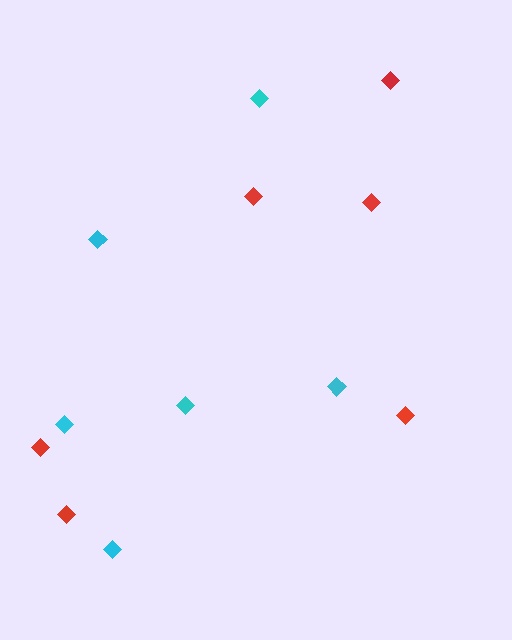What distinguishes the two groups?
There are 2 groups: one group of cyan diamonds (6) and one group of red diamonds (6).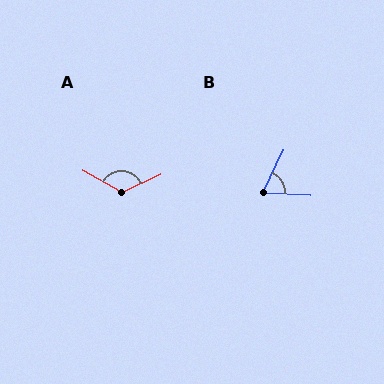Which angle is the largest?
A, at approximately 125 degrees.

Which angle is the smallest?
B, at approximately 68 degrees.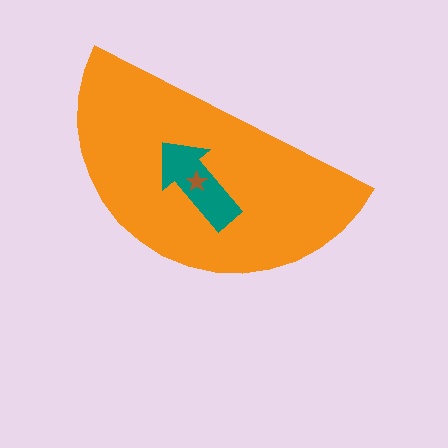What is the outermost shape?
The orange semicircle.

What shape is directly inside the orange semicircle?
The teal arrow.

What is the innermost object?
The brown star.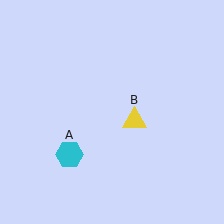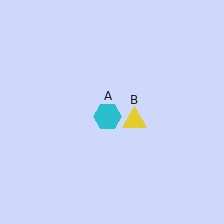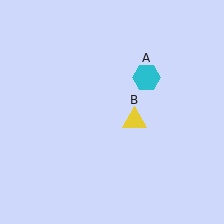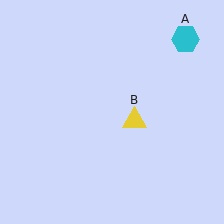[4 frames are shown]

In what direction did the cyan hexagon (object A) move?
The cyan hexagon (object A) moved up and to the right.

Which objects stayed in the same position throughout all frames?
Yellow triangle (object B) remained stationary.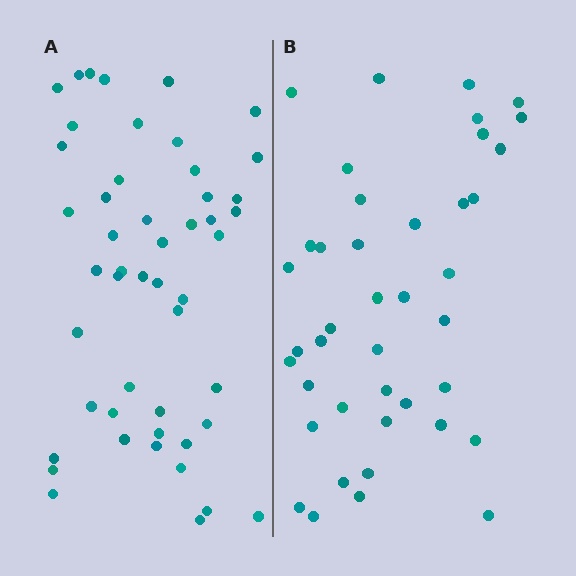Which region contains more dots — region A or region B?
Region A (the left region) has more dots.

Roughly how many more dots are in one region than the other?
Region A has roughly 8 or so more dots than region B.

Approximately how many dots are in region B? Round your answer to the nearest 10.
About 40 dots. (The exact count is 41, which rounds to 40.)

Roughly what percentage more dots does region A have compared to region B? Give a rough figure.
About 20% more.